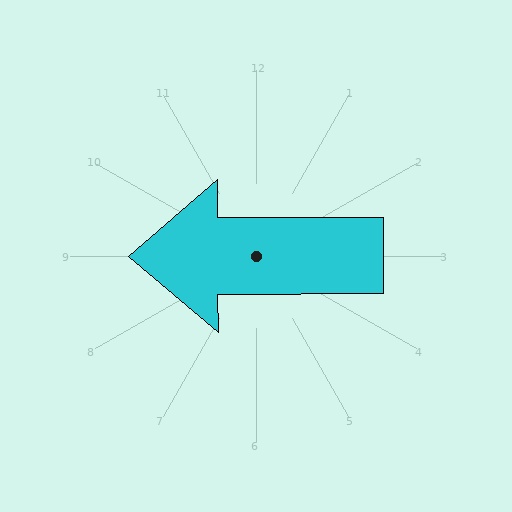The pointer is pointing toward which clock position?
Roughly 9 o'clock.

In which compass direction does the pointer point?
West.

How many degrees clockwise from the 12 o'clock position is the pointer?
Approximately 270 degrees.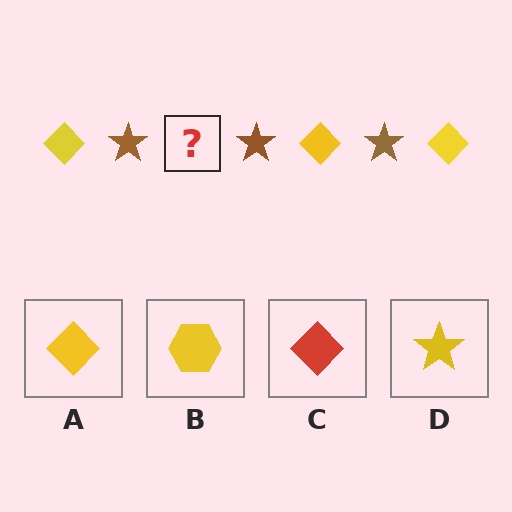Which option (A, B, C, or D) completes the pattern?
A.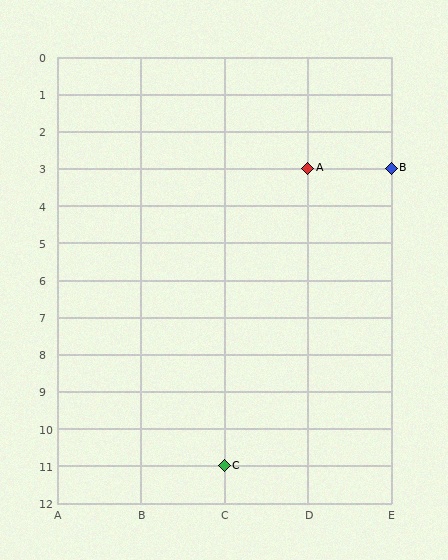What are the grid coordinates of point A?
Point A is at grid coordinates (D, 3).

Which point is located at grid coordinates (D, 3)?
Point A is at (D, 3).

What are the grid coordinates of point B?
Point B is at grid coordinates (E, 3).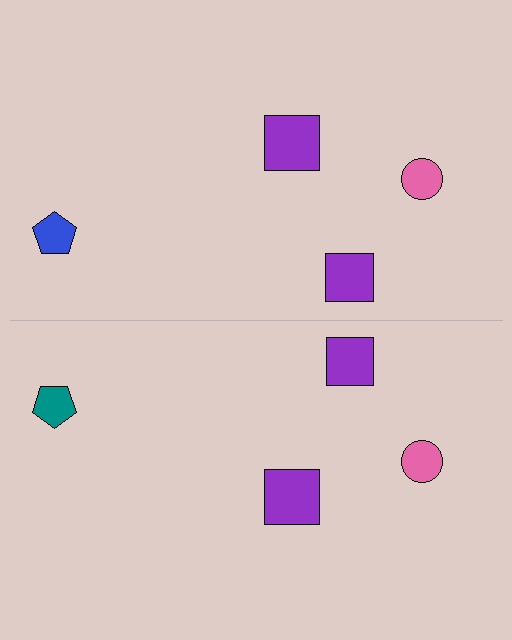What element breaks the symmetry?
The teal pentagon on the bottom side breaks the symmetry — its mirror counterpart is blue.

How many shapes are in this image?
There are 8 shapes in this image.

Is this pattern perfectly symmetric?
No, the pattern is not perfectly symmetric. The teal pentagon on the bottom side breaks the symmetry — its mirror counterpart is blue.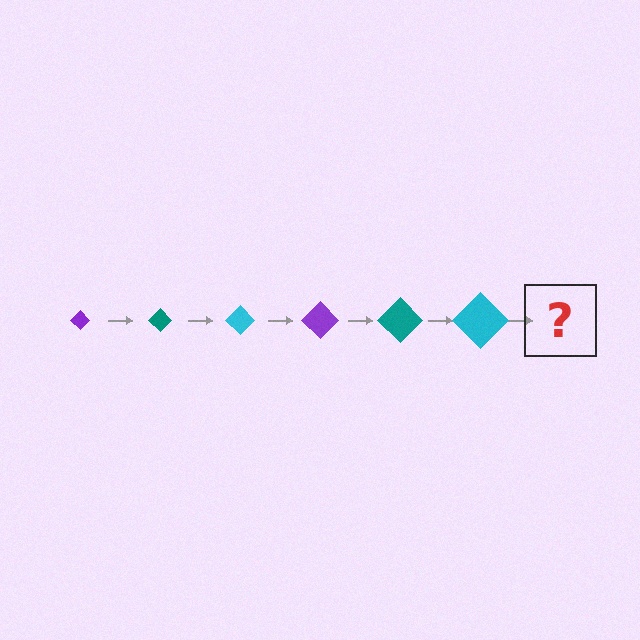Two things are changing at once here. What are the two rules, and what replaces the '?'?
The two rules are that the diamond grows larger each step and the color cycles through purple, teal, and cyan. The '?' should be a purple diamond, larger than the previous one.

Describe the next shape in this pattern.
It should be a purple diamond, larger than the previous one.